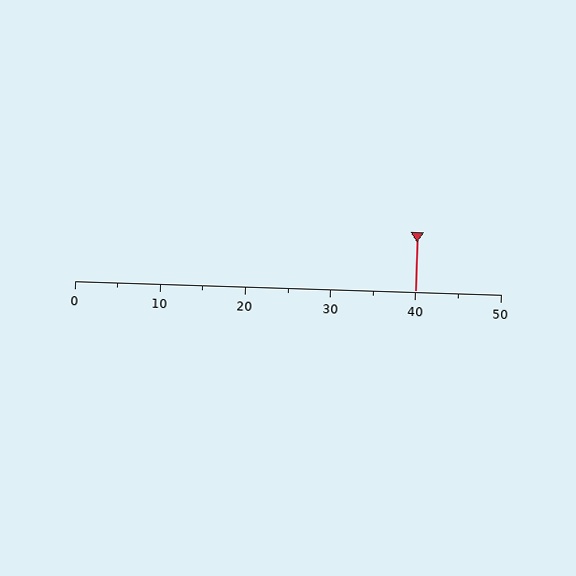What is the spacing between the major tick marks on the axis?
The major ticks are spaced 10 apart.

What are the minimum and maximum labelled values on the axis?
The axis runs from 0 to 50.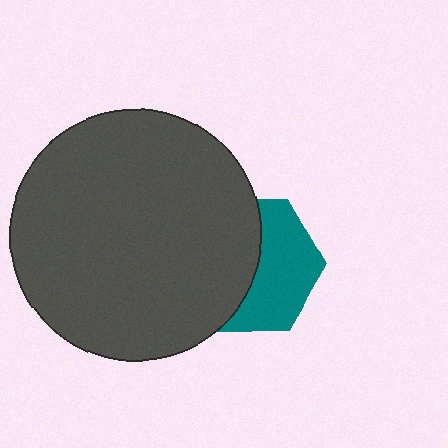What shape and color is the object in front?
The object in front is a dark gray circle.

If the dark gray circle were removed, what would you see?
You would see the complete teal hexagon.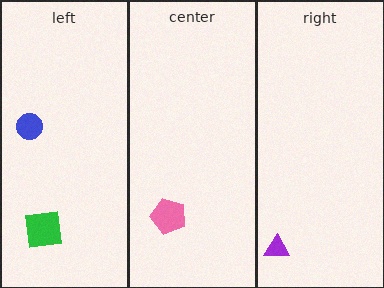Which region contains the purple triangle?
The right region.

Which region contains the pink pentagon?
The center region.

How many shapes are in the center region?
1.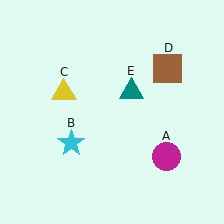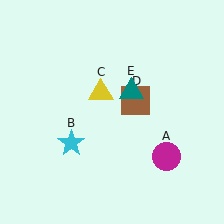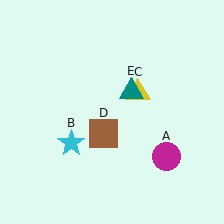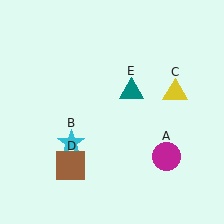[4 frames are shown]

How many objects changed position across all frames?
2 objects changed position: yellow triangle (object C), brown square (object D).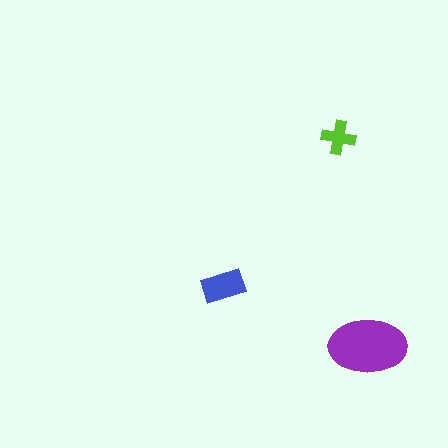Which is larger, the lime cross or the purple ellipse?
The purple ellipse.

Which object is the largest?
The purple ellipse.